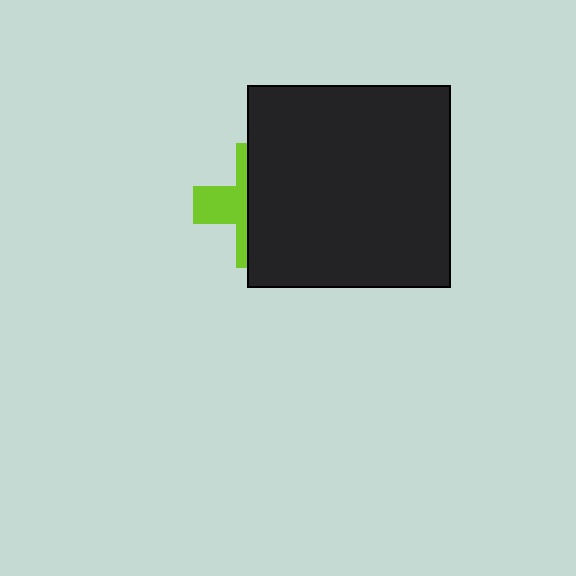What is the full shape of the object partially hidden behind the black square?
The partially hidden object is a lime cross.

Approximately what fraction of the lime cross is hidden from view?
Roughly 62% of the lime cross is hidden behind the black square.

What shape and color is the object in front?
The object in front is a black square.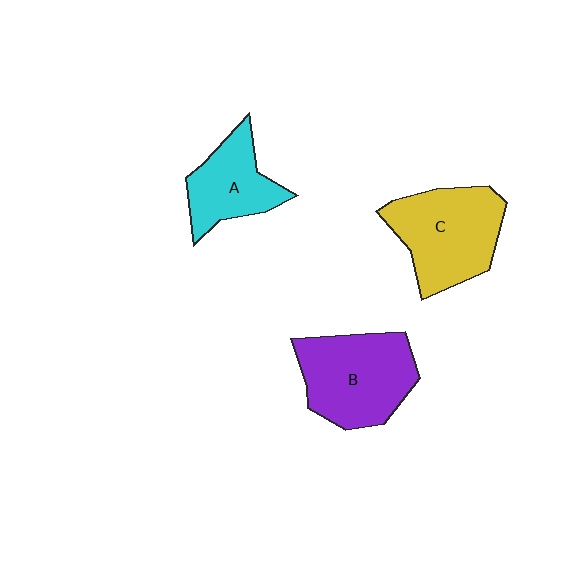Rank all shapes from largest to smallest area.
From largest to smallest: C (yellow), B (purple), A (cyan).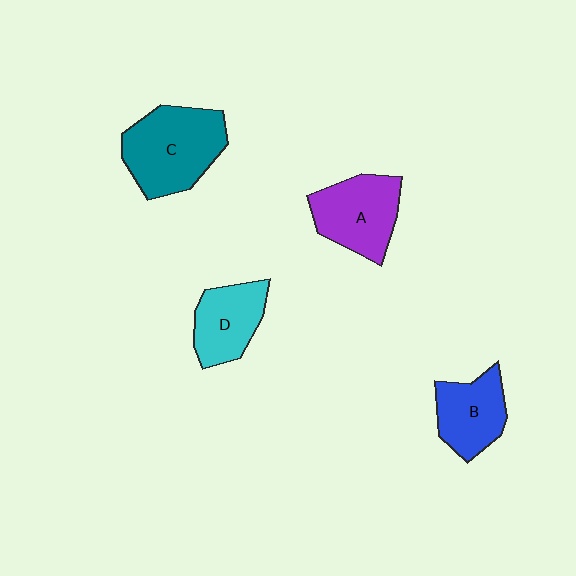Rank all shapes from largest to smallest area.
From largest to smallest: C (teal), A (purple), B (blue), D (cyan).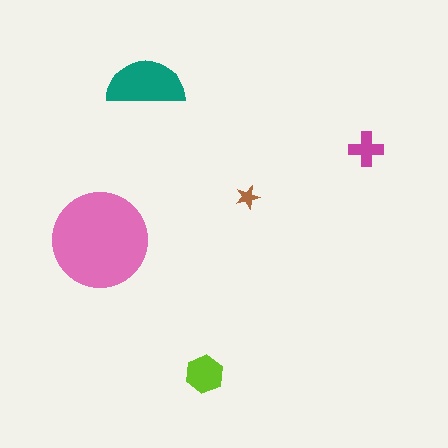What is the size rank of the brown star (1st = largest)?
5th.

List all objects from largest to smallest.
The pink circle, the teal semicircle, the lime hexagon, the magenta cross, the brown star.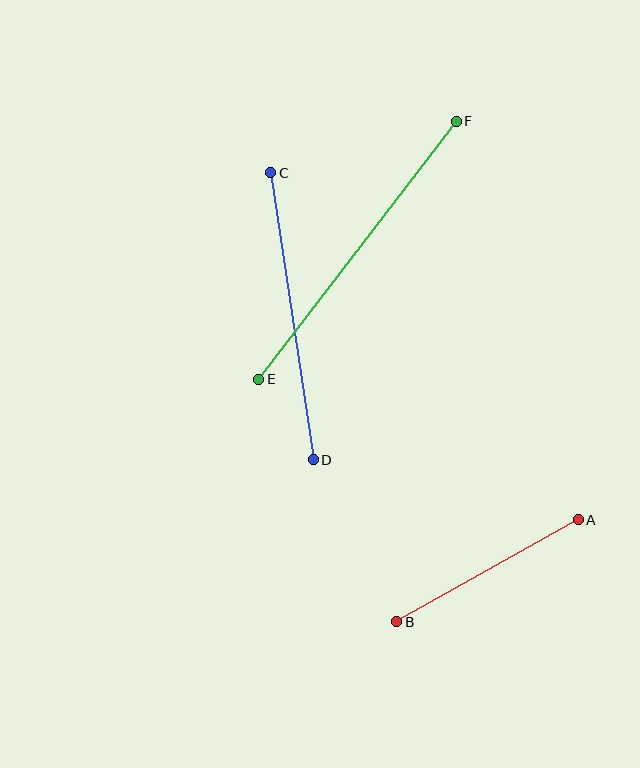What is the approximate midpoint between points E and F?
The midpoint is at approximately (357, 250) pixels.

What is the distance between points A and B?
The distance is approximately 208 pixels.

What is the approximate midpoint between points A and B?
The midpoint is at approximately (487, 571) pixels.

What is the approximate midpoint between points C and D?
The midpoint is at approximately (292, 316) pixels.